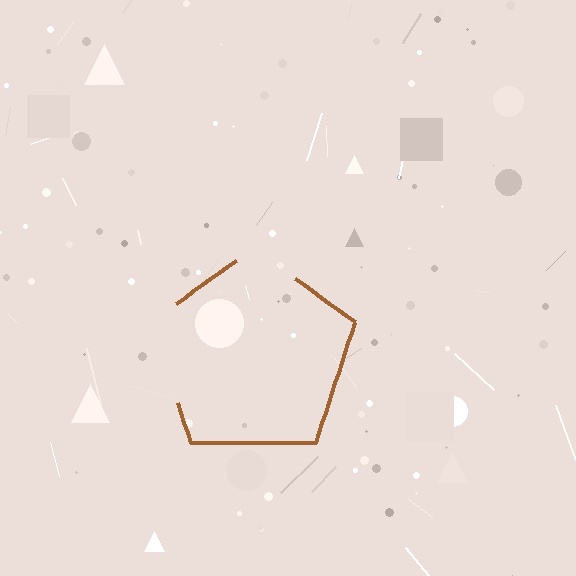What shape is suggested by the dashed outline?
The dashed outline suggests a pentagon.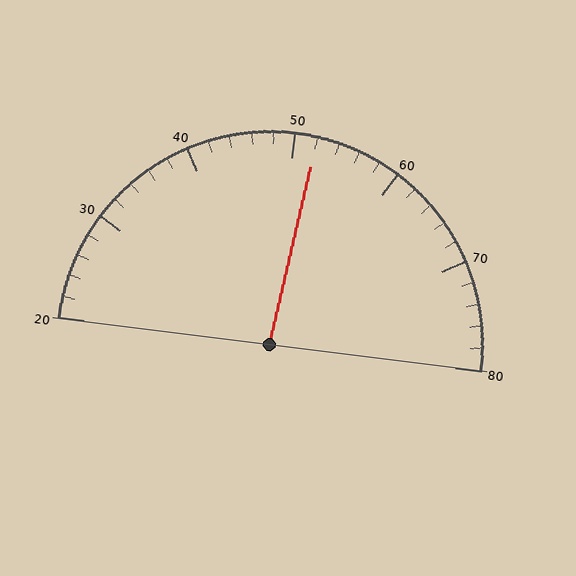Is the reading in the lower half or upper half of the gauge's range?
The reading is in the upper half of the range (20 to 80).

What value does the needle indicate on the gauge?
The needle indicates approximately 52.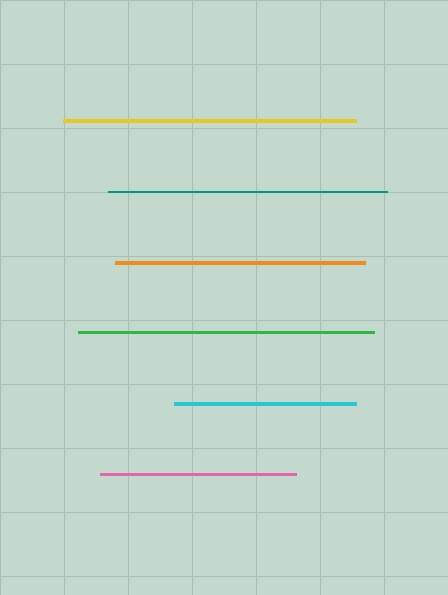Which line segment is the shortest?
The cyan line is the shortest at approximately 182 pixels.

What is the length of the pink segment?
The pink segment is approximately 197 pixels long.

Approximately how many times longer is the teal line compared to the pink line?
The teal line is approximately 1.4 times the length of the pink line.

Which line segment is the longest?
The green line is the longest at approximately 296 pixels.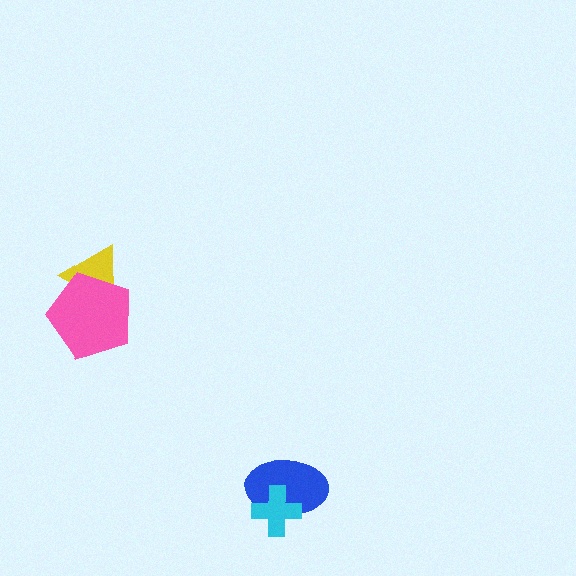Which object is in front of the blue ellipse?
The cyan cross is in front of the blue ellipse.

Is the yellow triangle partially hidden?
Yes, it is partially covered by another shape.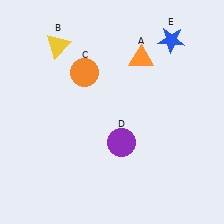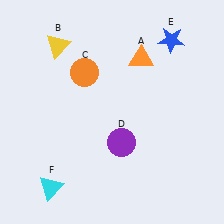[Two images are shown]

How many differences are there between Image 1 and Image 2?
There is 1 difference between the two images.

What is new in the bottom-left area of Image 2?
A cyan triangle (F) was added in the bottom-left area of Image 2.